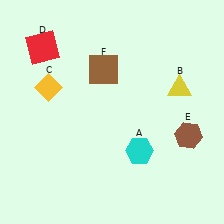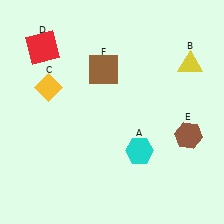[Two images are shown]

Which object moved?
The yellow triangle (B) moved up.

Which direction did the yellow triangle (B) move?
The yellow triangle (B) moved up.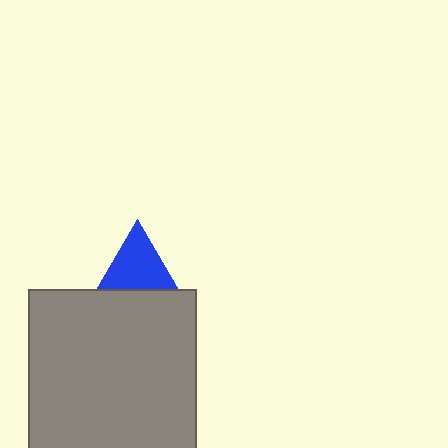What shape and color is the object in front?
The object in front is a gray rectangle.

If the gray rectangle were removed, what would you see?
You would see the complete blue triangle.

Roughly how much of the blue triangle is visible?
About half of it is visible (roughly 58%).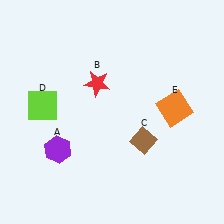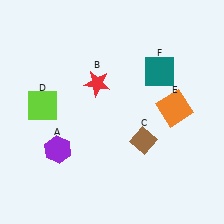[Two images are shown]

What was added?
A teal square (F) was added in Image 2.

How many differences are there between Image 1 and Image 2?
There is 1 difference between the two images.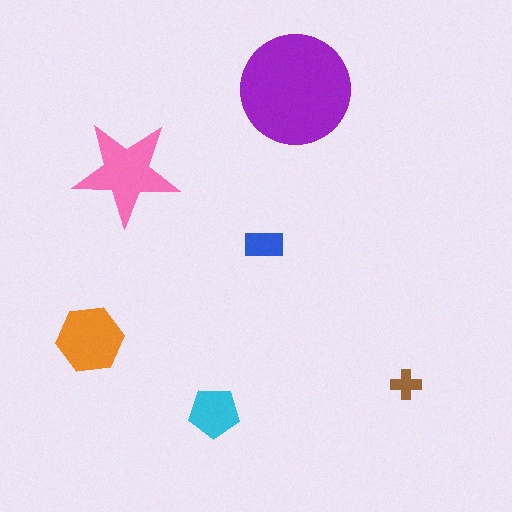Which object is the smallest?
The brown cross.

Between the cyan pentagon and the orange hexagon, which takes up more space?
The orange hexagon.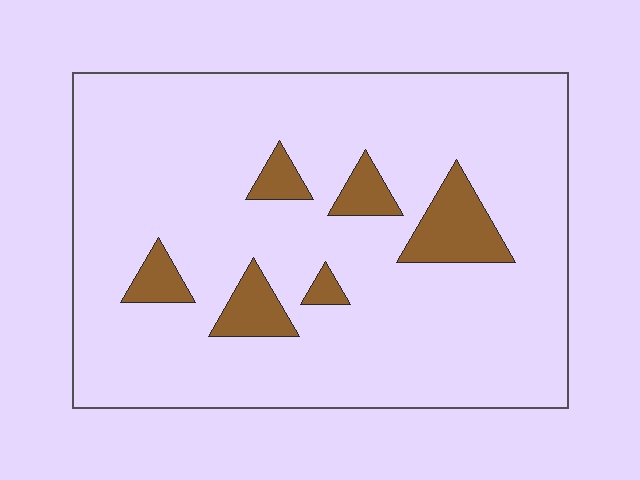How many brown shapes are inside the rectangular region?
6.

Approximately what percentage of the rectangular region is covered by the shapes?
Approximately 10%.